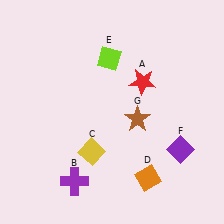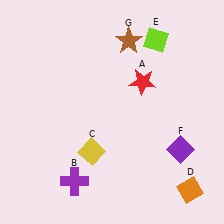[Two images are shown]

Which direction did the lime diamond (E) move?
The lime diamond (E) moved right.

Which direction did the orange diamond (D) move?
The orange diamond (D) moved right.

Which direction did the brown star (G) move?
The brown star (G) moved up.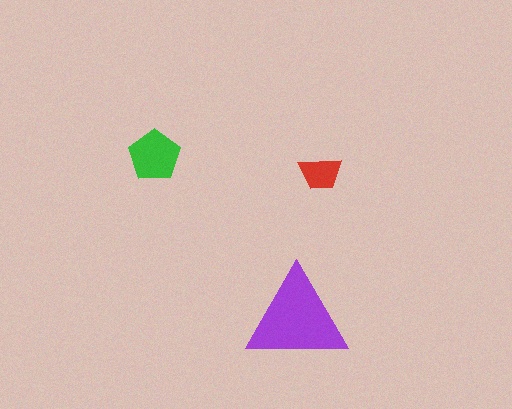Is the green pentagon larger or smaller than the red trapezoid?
Larger.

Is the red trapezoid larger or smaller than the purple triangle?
Smaller.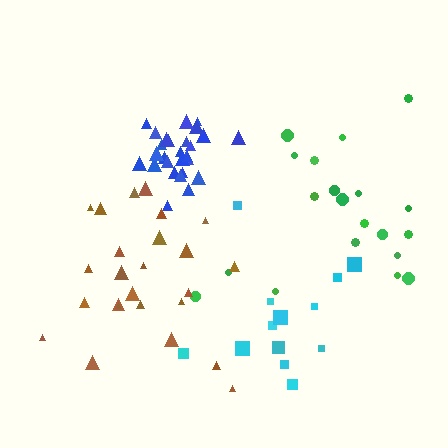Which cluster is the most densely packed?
Blue.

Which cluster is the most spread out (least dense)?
Cyan.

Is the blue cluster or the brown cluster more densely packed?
Blue.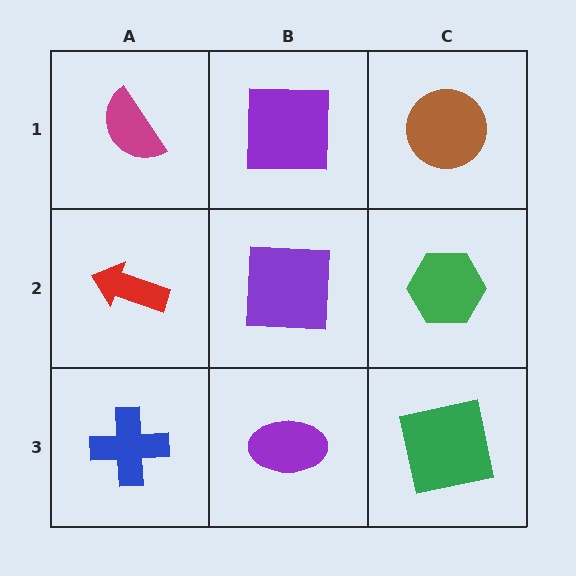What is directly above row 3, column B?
A purple square.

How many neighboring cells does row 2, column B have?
4.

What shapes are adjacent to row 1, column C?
A green hexagon (row 2, column C), a purple square (row 1, column B).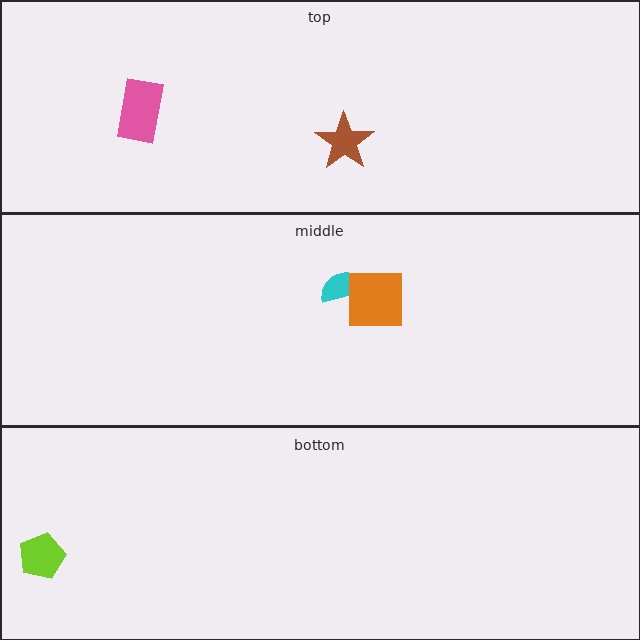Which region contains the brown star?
The top region.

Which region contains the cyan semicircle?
The middle region.